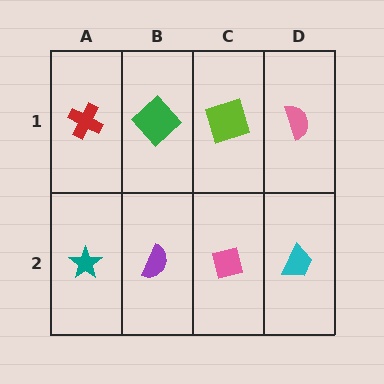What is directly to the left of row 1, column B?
A red cross.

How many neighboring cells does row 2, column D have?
2.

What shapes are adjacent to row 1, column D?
A cyan trapezoid (row 2, column D), a lime square (row 1, column C).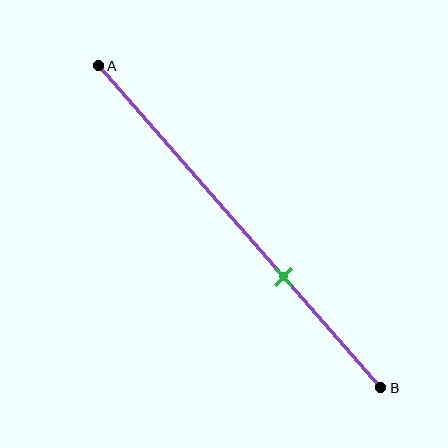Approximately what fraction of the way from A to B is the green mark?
The green mark is approximately 65% of the way from A to B.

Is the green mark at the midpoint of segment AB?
No, the mark is at about 65% from A, not at the 50% midpoint.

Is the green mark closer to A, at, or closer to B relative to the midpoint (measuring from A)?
The green mark is closer to point B than the midpoint of segment AB.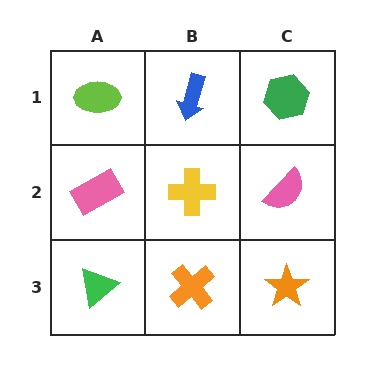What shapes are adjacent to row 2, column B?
A blue arrow (row 1, column B), an orange cross (row 3, column B), a pink rectangle (row 2, column A), a pink semicircle (row 2, column C).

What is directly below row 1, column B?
A yellow cross.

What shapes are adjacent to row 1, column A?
A pink rectangle (row 2, column A), a blue arrow (row 1, column B).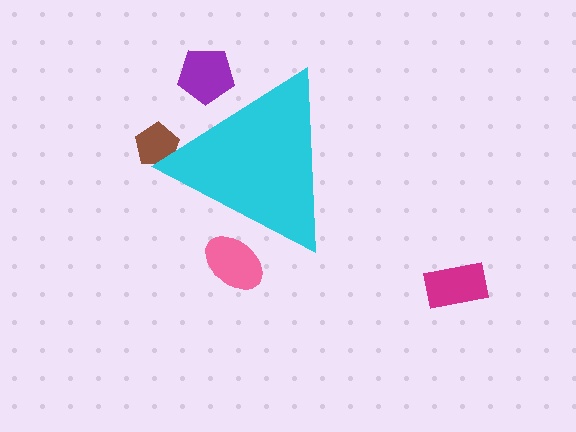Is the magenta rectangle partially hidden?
No, the magenta rectangle is fully visible.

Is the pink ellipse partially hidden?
Yes, the pink ellipse is partially hidden behind the cyan triangle.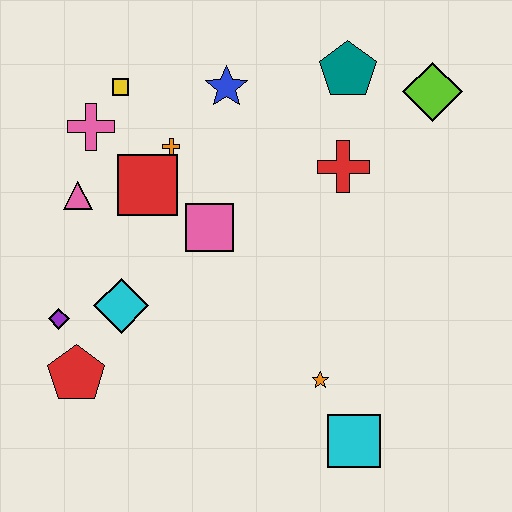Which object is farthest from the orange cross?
The cyan square is farthest from the orange cross.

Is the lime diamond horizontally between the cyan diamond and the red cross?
No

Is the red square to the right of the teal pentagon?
No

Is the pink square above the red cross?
No